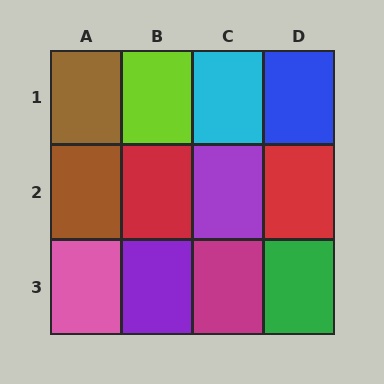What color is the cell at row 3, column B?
Purple.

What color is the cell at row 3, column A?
Pink.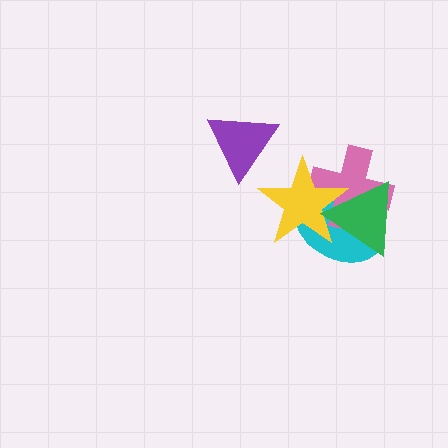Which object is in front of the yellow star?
The green triangle is in front of the yellow star.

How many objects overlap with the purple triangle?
0 objects overlap with the purple triangle.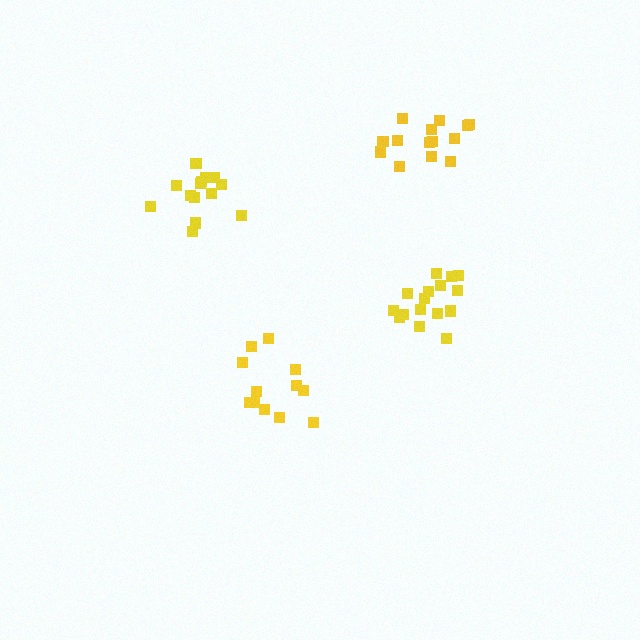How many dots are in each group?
Group 1: 14 dots, Group 2: 14 dots, Group 3: 16 dots, Group 4: 12 dots (56 total).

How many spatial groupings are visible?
There are 4 spatial groupings.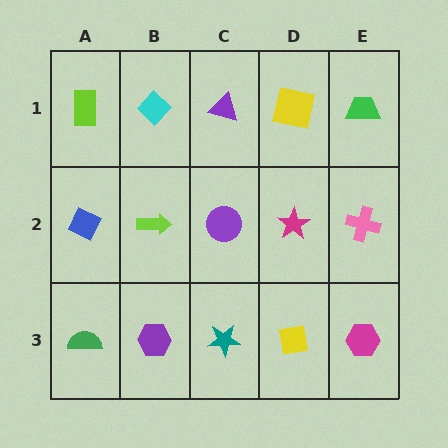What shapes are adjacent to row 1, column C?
A purple circle (row 2, column C), a cyan diamond (row 1, column B), a yellow square (row 1, column D).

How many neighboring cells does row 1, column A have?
2.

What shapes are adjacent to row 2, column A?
A lime rectangle (row 1, column A), a green semicircle (row 3, column A), a lime arrow (row 2, column B).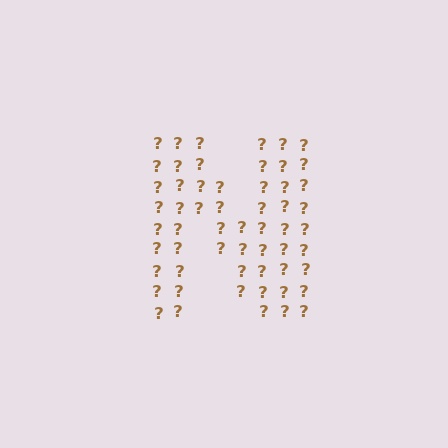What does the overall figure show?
The overall figure shows the letter N.